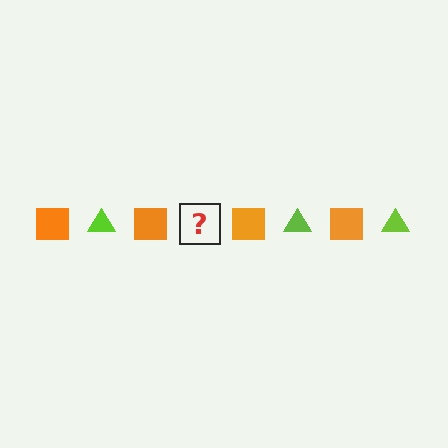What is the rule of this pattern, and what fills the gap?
The rule is that the pattern alternates between orange square and lime triangle. The gap should be filled with a lime triangle.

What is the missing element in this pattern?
The missing element is a lime triangle.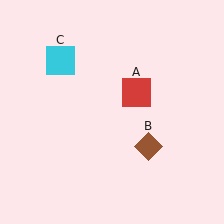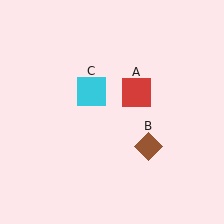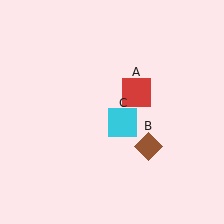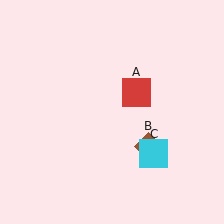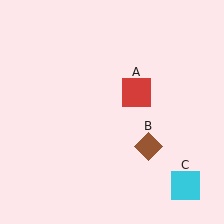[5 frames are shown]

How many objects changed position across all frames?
1 object changed position: cyan square (object C).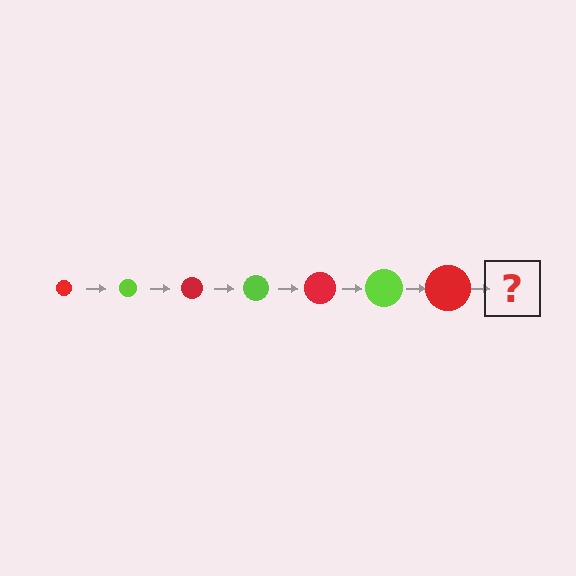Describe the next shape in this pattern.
It should be a lime circle, larger than the previous one.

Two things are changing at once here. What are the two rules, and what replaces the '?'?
The two rules are that the circle grows larger each step and the color cycles through red and lime. The '?' should be a lime circle, larger than the previous one.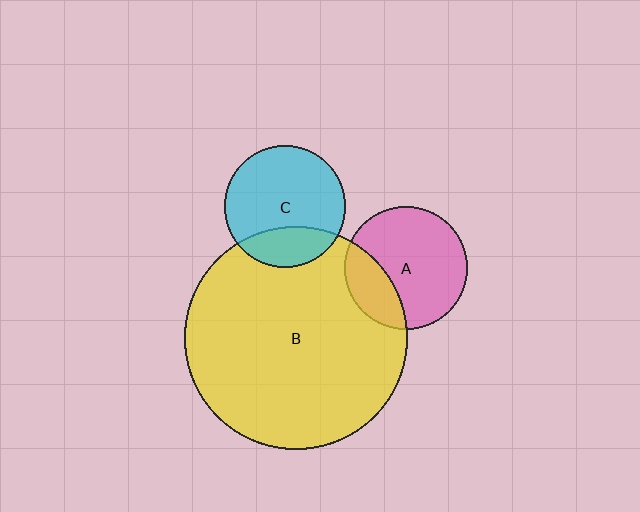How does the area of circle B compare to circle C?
Approximately 3.4 times.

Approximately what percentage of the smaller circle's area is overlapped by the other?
Approximately 25%.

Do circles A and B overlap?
Yes.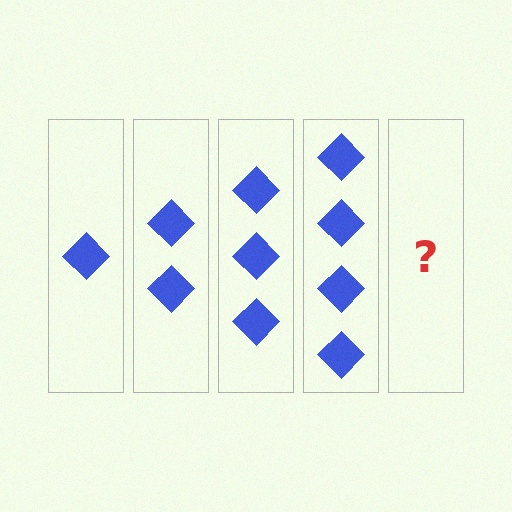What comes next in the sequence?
The next element should be 5 diamonds.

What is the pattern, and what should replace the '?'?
The pattern is that each step adds one more diamond. The '?' should be 5 diamonds.